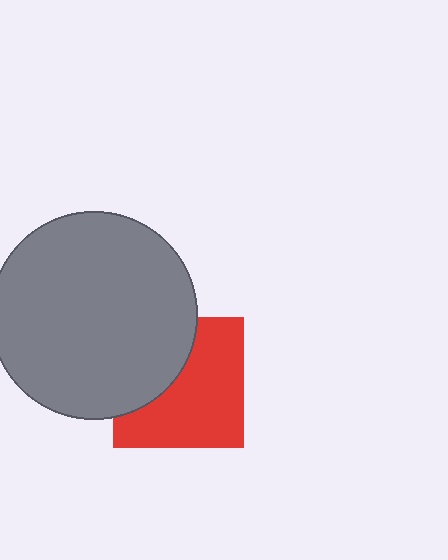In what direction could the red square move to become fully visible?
The red square could move right. That would shift it out from behind the gray circle entirely.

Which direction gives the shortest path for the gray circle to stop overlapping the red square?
Moving left gives the shortest separation.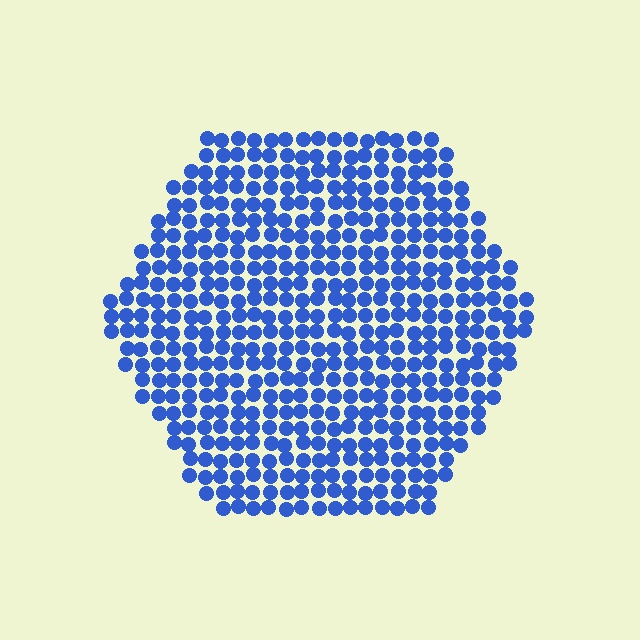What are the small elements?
The small elements are circles.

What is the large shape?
The large shape is a hexagon.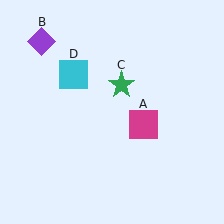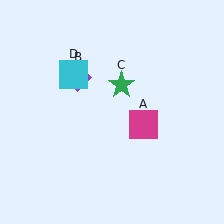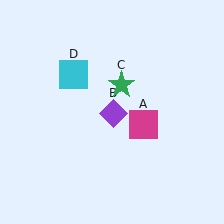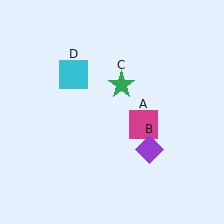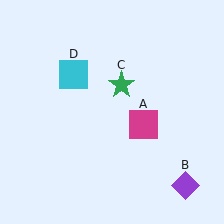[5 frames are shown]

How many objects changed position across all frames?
1 object changed position: purple diamond (object B).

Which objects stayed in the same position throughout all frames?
Magenta square (object A) and green star (object C) and cyan square (object D) remained stationary.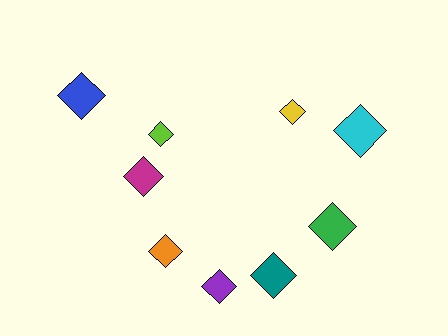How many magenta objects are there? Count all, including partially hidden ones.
There is 1 magenta object.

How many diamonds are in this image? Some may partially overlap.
There are 9 diamonds.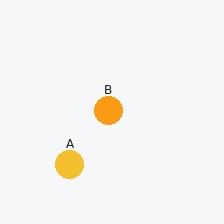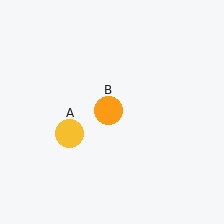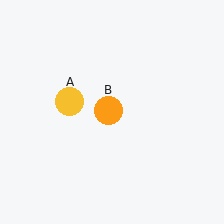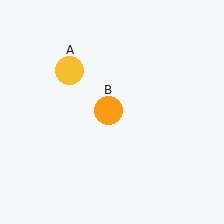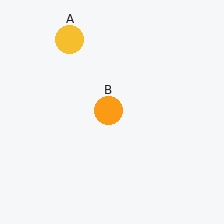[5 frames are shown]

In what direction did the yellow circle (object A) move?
The yellow circle (object A) moved up.